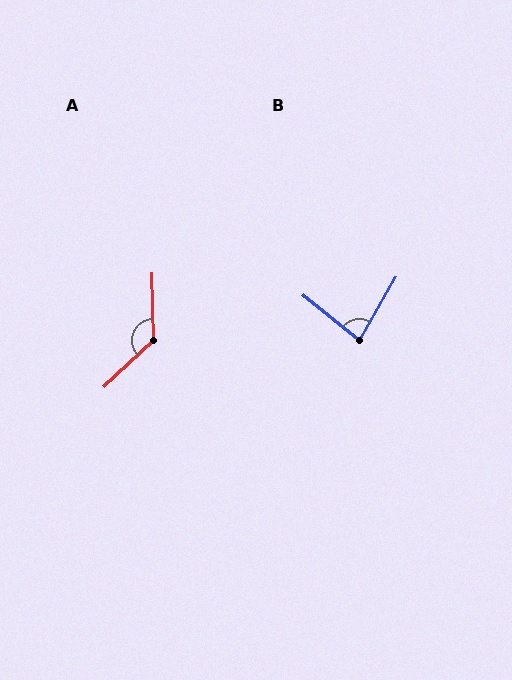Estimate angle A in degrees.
Approximately 131 degrees.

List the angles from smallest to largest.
B (81°), A (131°).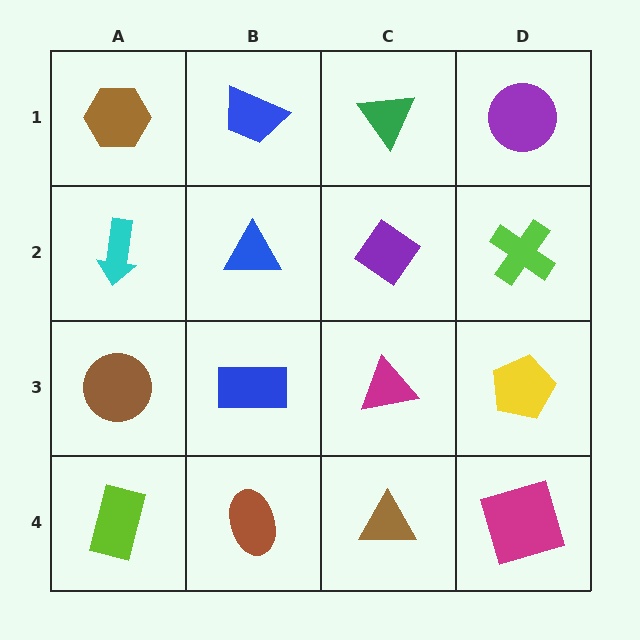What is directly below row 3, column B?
A brown ellipse.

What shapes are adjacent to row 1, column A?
A cyan arrow (row 2, column A), a blue trapezoid (row 1, column B).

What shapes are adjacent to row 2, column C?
A green triangle (row 1, column C), a magenta triangle (row 3, column C), a blue triangle (row 2, column B), a lime cross (row 2, column D).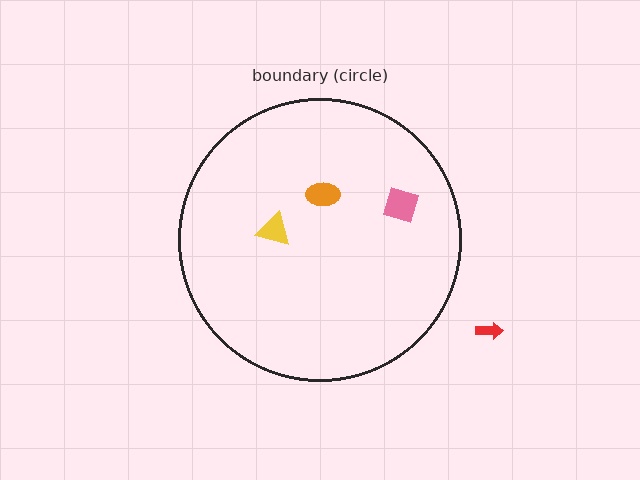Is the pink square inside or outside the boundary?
Inside.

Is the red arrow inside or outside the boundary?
Outside.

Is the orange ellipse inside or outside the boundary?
Inside.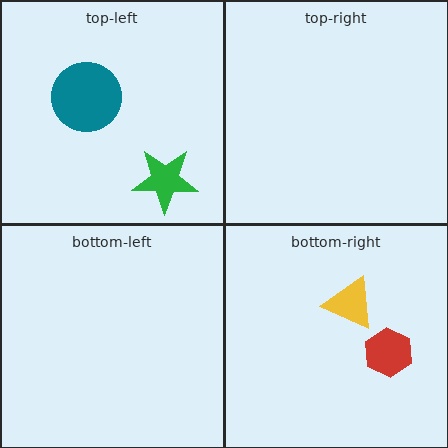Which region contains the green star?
The top-left region.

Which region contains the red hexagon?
The bottom-right region.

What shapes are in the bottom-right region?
The red hexagon, the yellow triangle.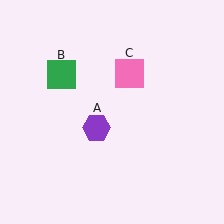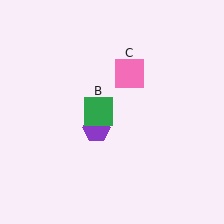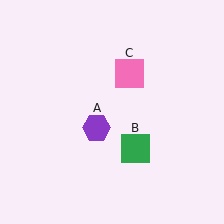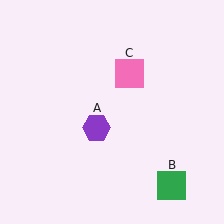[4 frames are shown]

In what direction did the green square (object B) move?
The green square (object B) moved down and to the right.